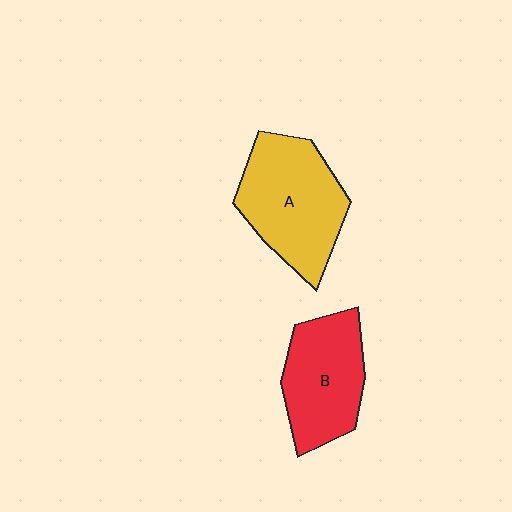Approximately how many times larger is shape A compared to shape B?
Approximately 1.2 times.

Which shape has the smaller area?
Shape B (red).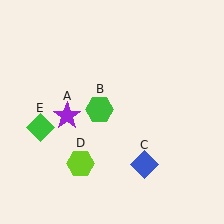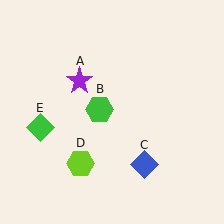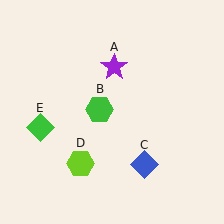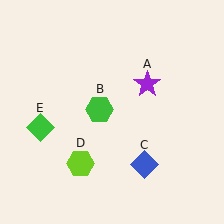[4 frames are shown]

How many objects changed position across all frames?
1 object changed position: purple star (object A).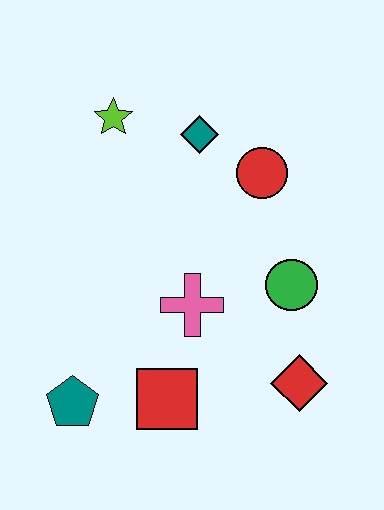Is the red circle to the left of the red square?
No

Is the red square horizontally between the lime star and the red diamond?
Yes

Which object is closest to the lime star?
The teal diamond is closest to the lime star.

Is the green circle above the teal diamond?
No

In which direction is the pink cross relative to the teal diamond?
The pink cross is below the teal diamond.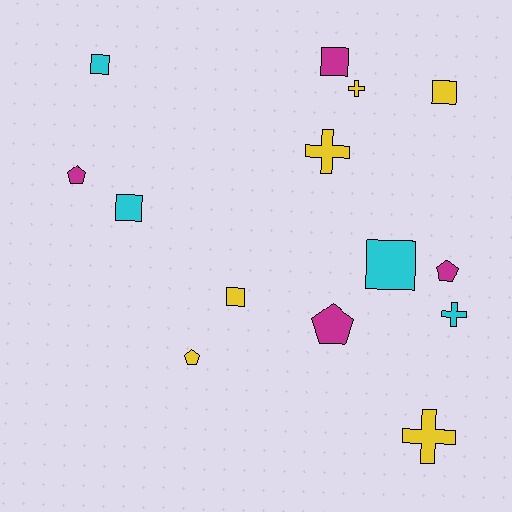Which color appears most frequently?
Yellow, with 6 objects.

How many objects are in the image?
There are 14 objects.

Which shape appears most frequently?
Square, with 6 objects.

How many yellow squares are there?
There are 2 yellow squares.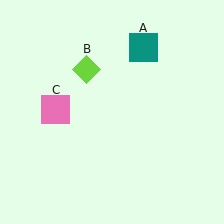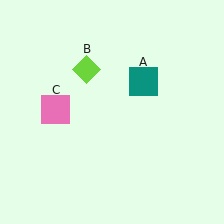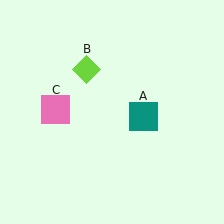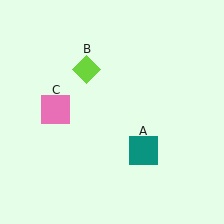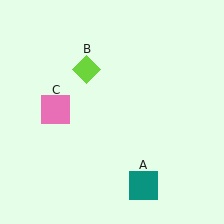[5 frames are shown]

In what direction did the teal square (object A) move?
The teal square (object A) moved down.